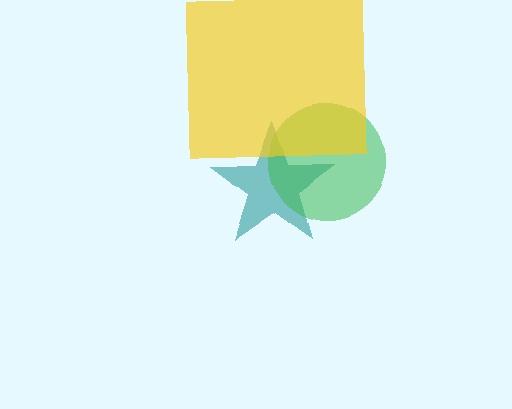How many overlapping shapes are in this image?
There are 3 overlapping shapes in the image.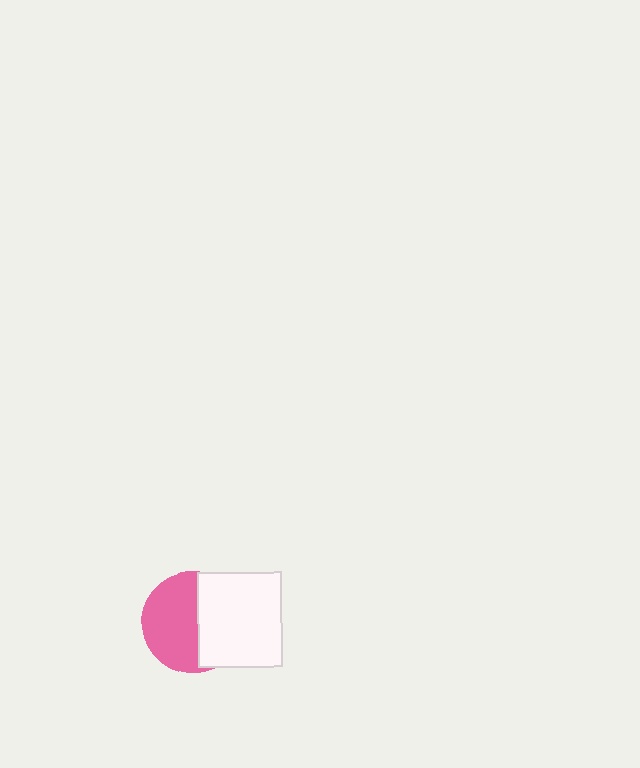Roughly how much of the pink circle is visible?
About half of it is visible (roughly 57%).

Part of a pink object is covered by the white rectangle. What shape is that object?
It is a circle.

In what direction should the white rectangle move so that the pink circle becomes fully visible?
The white rectangle should move right. That is the shortest direction to clear the overlap and leave the pink circle fully visible.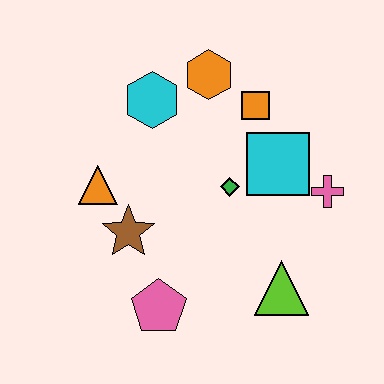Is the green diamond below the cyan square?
Yes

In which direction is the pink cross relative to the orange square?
The pink cross is below the orange square.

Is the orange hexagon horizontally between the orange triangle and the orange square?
Yes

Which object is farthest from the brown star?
The pink cross is farthest from the brown star.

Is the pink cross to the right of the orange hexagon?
Yes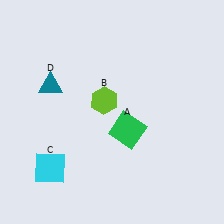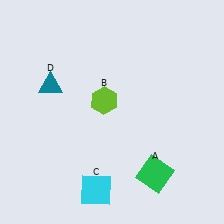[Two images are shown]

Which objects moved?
The objects that moved are: the green square (A), the cyan square (C).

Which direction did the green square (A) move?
The green square (A) moved down.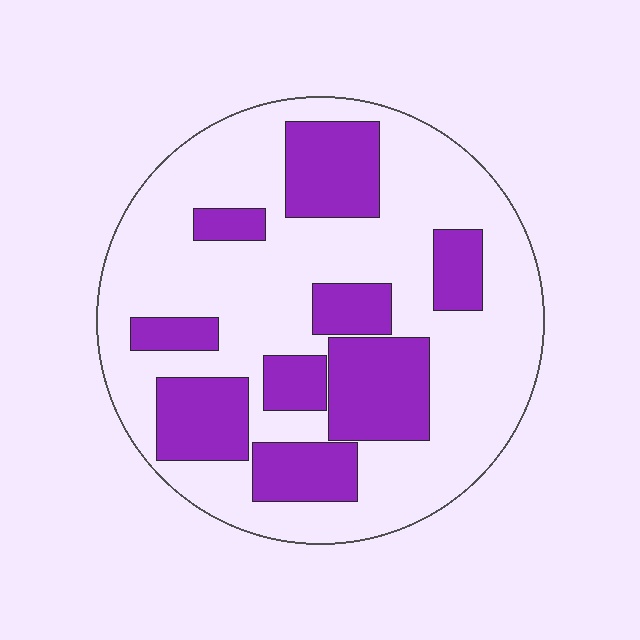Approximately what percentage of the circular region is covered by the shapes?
Approximately 30%.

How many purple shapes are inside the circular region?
9.